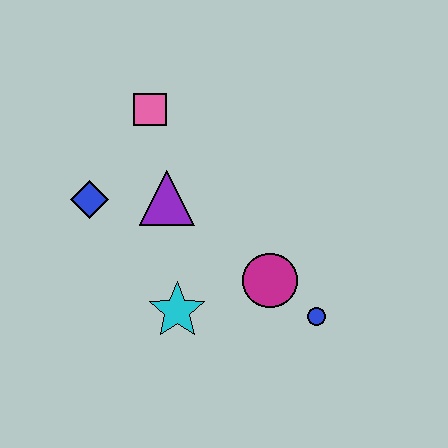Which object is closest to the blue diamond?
The purple triangle is closest to the blue diamond.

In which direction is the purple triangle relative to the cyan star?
The purple triangle is above the cyan star.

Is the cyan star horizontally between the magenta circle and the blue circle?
No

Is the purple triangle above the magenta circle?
Yes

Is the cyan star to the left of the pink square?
No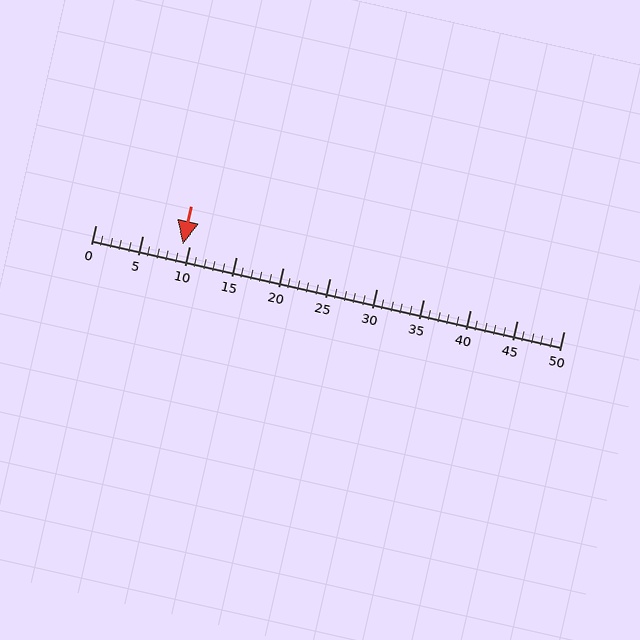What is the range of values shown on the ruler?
The ruler shows values from 0 to 50.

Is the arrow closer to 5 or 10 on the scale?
The arrow is closer to 10.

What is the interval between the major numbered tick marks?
The major tick marks are spaced 5 units apart.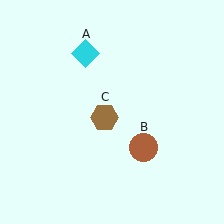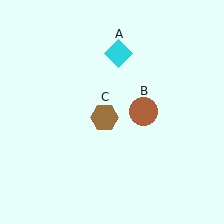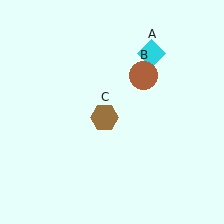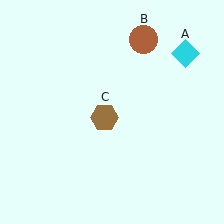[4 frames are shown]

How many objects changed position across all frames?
2 objects changed position: cyan diamond (object A), brown circle (object B).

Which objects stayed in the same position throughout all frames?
Brown hexagon (object C) remained stationary.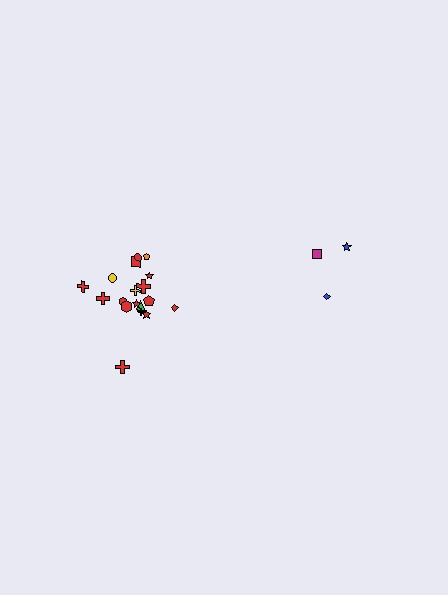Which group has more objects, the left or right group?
The left group.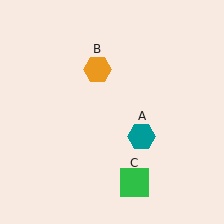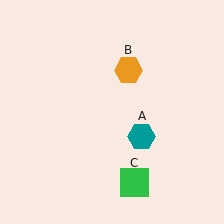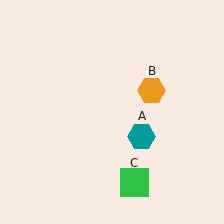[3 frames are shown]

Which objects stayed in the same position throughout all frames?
Teal hexagon (object A) and green square (object C) remained stationary.